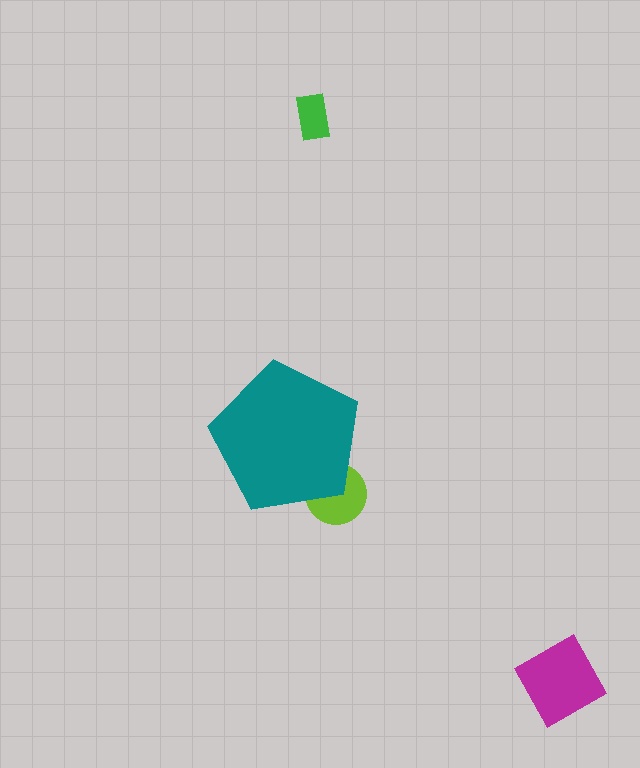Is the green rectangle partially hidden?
No, the green rectangle is fully visible.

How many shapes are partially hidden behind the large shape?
1 shape is partially hidden.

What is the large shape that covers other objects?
A teal pentagon.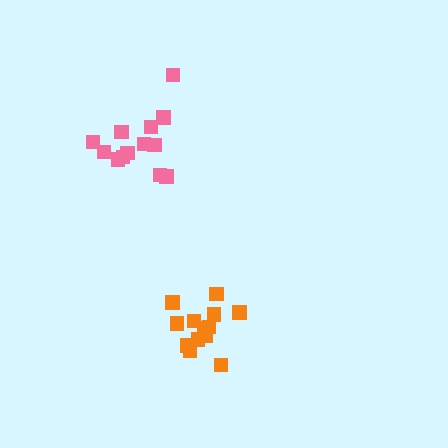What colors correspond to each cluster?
The clusters are colored: pink, orange.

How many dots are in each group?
Group 1: 13 dots, Group 2: 13 dots (26 total).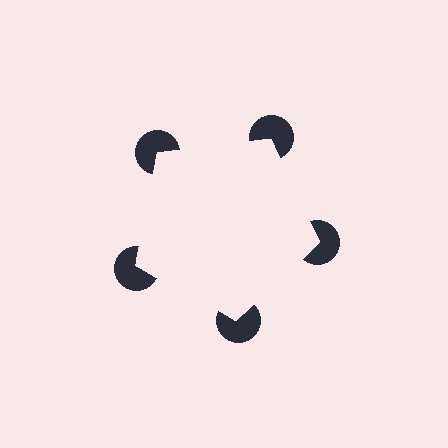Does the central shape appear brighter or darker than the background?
It typically appears slightly brighter than the background, even though no actual brightness change is drawn.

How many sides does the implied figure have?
5 sides.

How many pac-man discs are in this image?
There are 5 — one at each vertex of the illusory pentagon.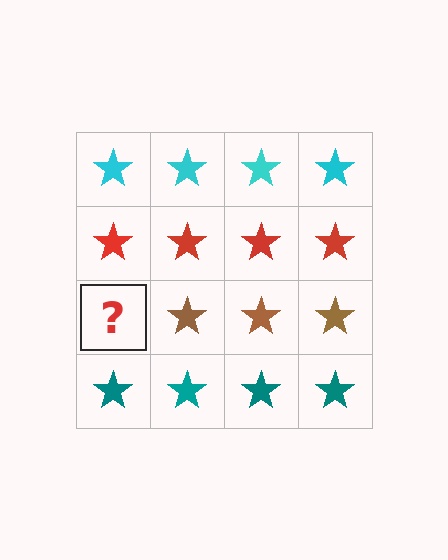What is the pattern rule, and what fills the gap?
The rule is that each row has a consistent color. The gap should be filled with a brown star.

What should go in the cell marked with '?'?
The missing cell should contain a brown star.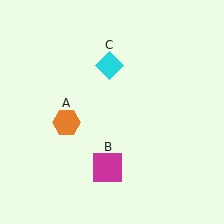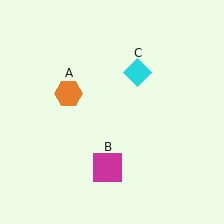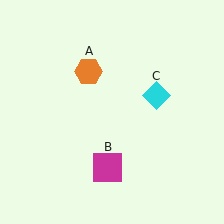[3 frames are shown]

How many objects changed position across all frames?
2 objects changed position: orange hexagon (object A), cyan diamond (object C).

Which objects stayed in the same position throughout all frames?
Magenta square (object B) remained stationary.